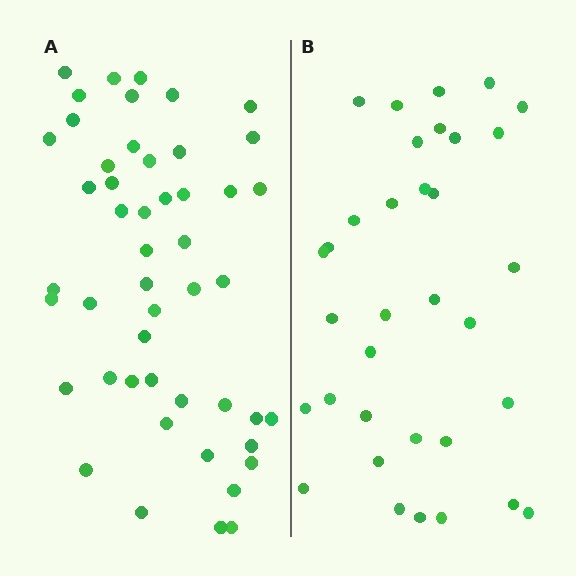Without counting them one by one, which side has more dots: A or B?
Region A (the left region) has more dots.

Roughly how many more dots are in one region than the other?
Region A has approximately 15 more dots than region B.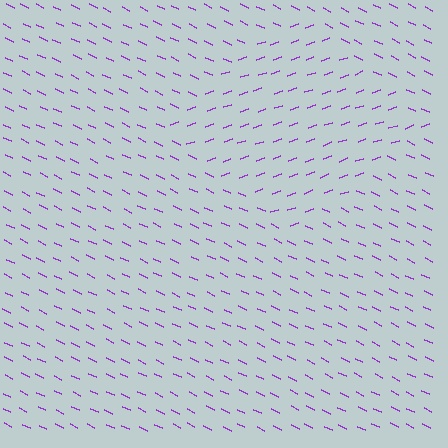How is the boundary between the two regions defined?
The boundary is defined purely by a change in line orientation (approximately 45 degrees difference). All lines are the same color and thickness.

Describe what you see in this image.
The image is filled with small purple line segments. A diamond region in the image has lines oriented differently from the surrounding lines, creating a visible texture boundary.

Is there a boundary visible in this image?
Yes, there is a texture boundary formed by a change in line orientation.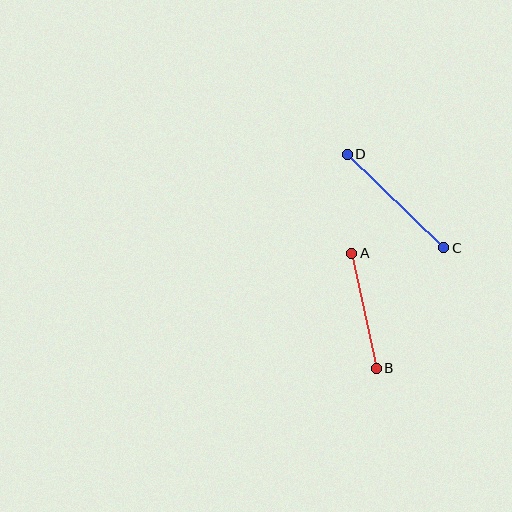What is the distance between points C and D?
The distance is approximately 134 pixels.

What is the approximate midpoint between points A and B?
The midpoint is at approximately (364, 311) pixels.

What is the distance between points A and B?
The distance is approximately 118 pixels.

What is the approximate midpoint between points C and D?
The midpoint is at approximately (396, 201) pixels.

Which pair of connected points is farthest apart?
Points C and D are farthest apart.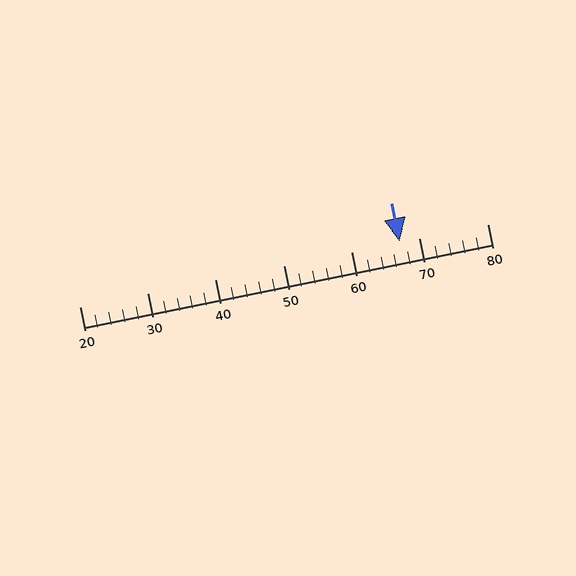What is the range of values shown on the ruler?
The ruler shows values from 20 to 80.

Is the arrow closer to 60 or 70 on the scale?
The arrow is closer to 70.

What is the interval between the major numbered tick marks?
The major tick marks are spaced 10 units apart.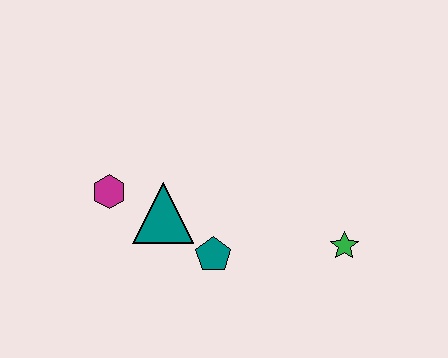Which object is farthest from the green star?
The magenta hexagon is farthest from the green star.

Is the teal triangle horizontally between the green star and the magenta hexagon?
Yes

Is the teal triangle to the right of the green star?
No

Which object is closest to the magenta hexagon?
The teal triangle is closest to the magenta hexagon.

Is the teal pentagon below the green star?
Yes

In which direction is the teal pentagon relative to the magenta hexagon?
The teal pentagon is to the right of the magenta hexagon.